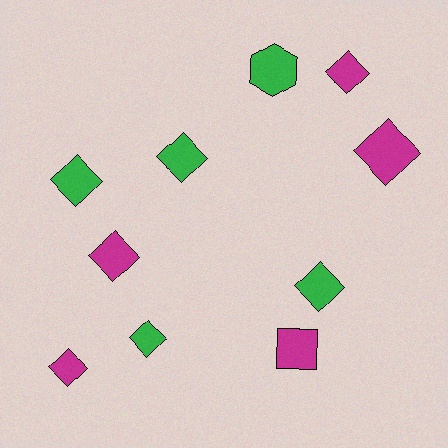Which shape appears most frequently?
Diamond, with 8 objects.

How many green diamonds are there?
There are 4 green diamonds.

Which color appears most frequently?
Green, with 5 objects.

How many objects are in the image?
There are 10 objects.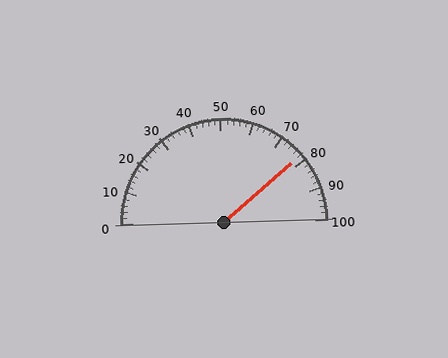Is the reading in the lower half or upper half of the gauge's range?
The reading is in the upper half of the range (0 to 100).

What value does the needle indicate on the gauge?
The needle indicates approximately 78.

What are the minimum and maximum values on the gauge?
The gauge ranges from 0 to 100.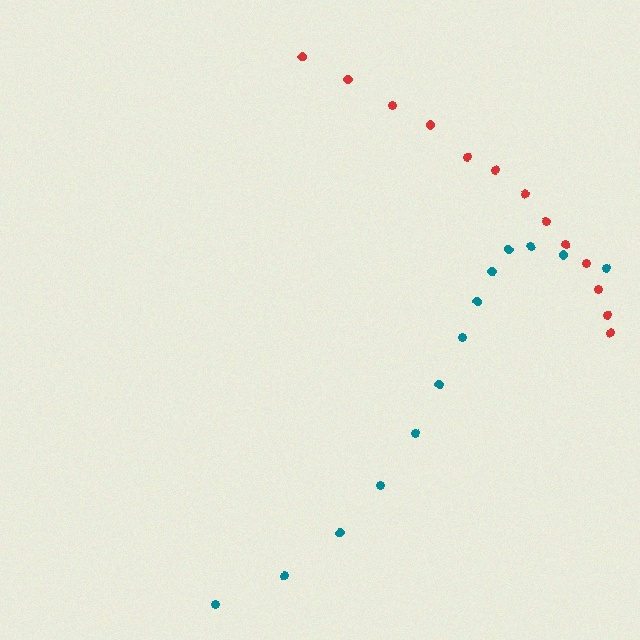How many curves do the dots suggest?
There are 2 distinct paths.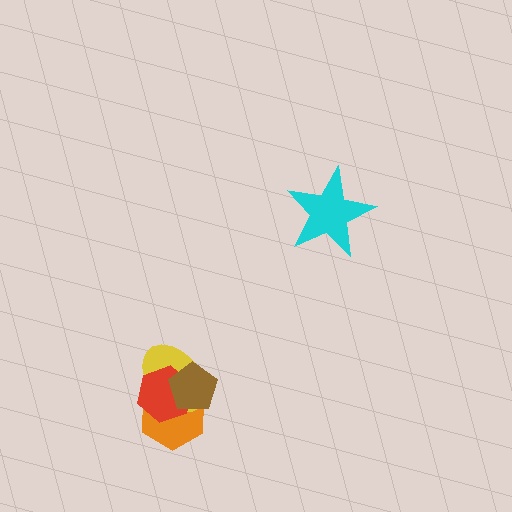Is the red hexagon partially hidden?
Yes, it is partially covered by another shape.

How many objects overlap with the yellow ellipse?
3 objects overlap with the yellow ellipse.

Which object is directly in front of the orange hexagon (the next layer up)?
The yellow ellipse is directly in front of the orange hexagon.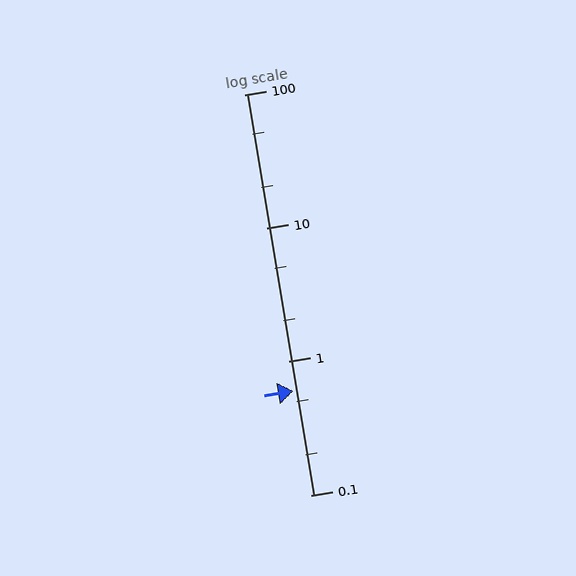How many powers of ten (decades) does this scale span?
The scale spans 3 decades, from 0.1 to 100.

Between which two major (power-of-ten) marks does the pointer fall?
The pointer is between 0.1 and 1.